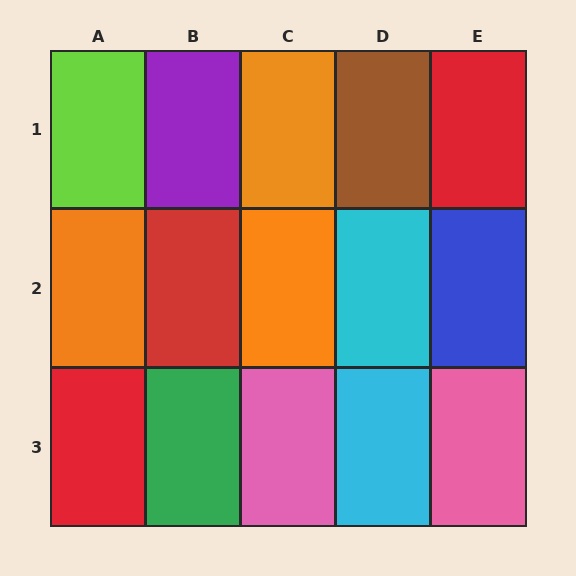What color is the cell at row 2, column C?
Orange.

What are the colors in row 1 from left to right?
Lime, purple, orange, brown, red.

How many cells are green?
1 cell is green.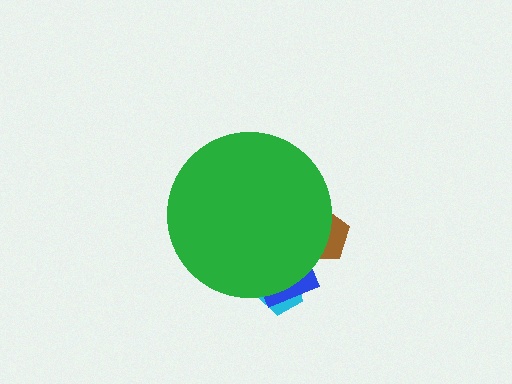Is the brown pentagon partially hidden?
Yes, the brown pentagon is partially hidden behind the green circle.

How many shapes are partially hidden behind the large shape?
3 shapes are partially hidden.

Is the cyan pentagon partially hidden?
Yes, the cyan pentagon is partially hidden behind the green circle.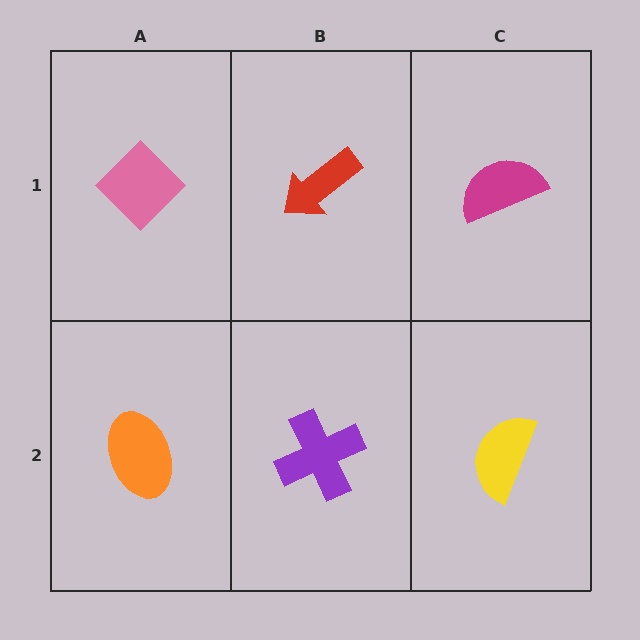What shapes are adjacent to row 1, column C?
A yellow semicircle (row 2, column C), a red arrow (row 1, column B).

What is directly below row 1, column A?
An orange ellipse.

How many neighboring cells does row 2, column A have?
2.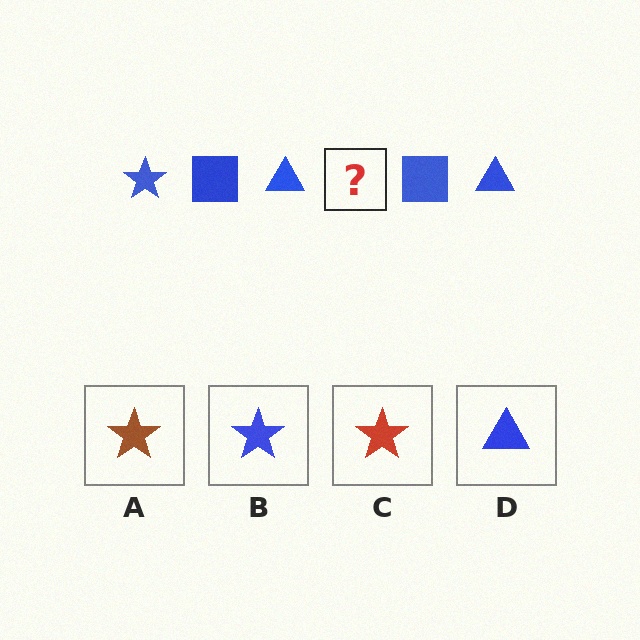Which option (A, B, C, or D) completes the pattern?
B.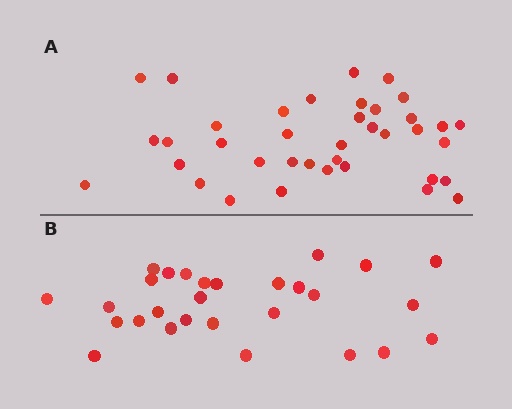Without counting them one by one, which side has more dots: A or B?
Region A (the top region) has more dots.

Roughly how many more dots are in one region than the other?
Region A has roughly 10 or so more dots than region B.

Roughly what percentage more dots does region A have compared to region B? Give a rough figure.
About 35% more.